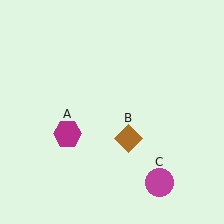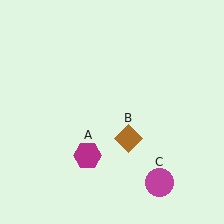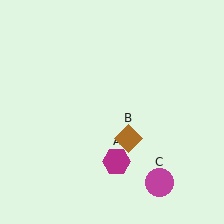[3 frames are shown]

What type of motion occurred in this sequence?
The magenta hexagon (object A) rotated counterclockwise around the center of the scene.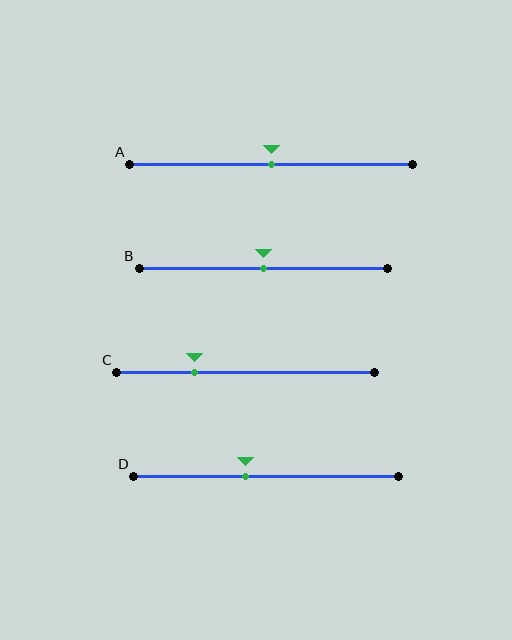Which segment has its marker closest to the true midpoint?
Segment A has its marker closest to the true midpoint.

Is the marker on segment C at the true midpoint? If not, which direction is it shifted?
No, the marker on segment C is shifted to the left by about 20% of the segment length.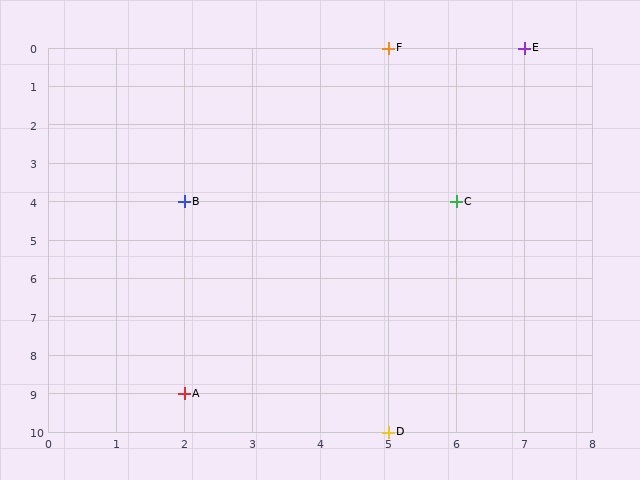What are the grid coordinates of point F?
Point F is at grid coordinates (5, 0).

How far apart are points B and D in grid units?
Points B and D are 3 columns and 6 rows apart (about 6.7 grid units diagonally).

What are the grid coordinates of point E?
Point E is at grid coordinates (7, 0).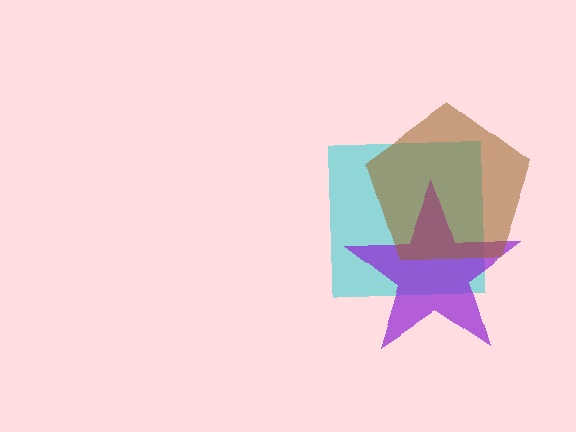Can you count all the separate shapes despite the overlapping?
Yes, there are 3 separate shapes.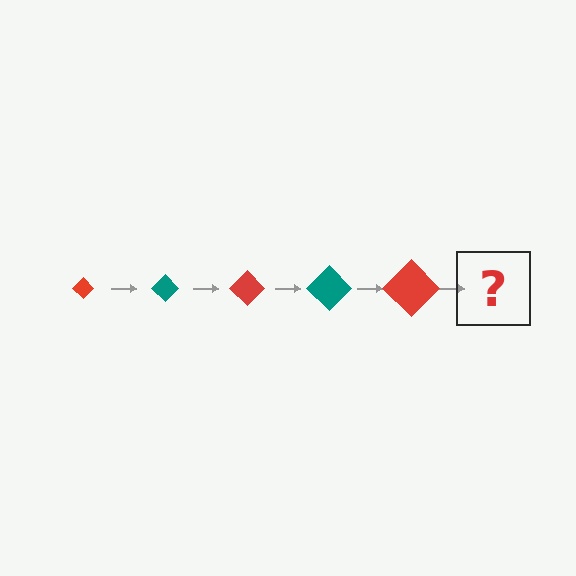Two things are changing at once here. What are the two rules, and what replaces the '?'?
The two rules are that the diamond grows larger each step and the color cycles through red and teal. The '?' should be a teal diamond, larger than the previous one.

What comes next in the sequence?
The next element should be a teal diamond, larger than the previous one.